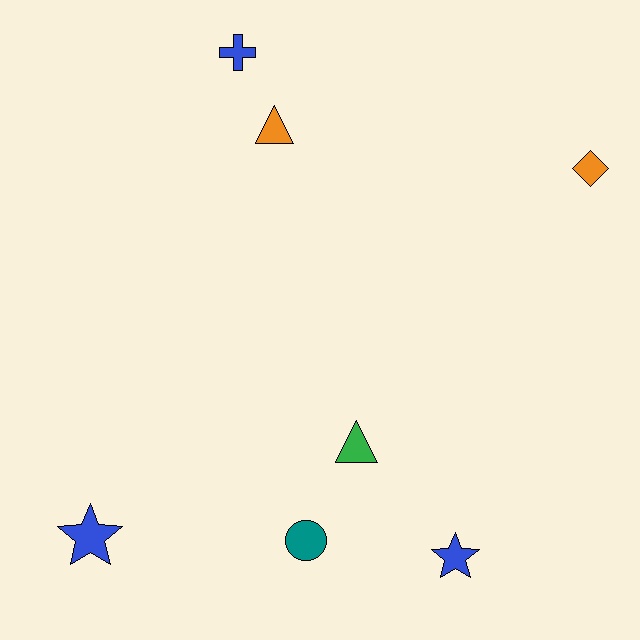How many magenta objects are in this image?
There are no magenta objects.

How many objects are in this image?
There are 7 objects.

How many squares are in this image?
There are no squares.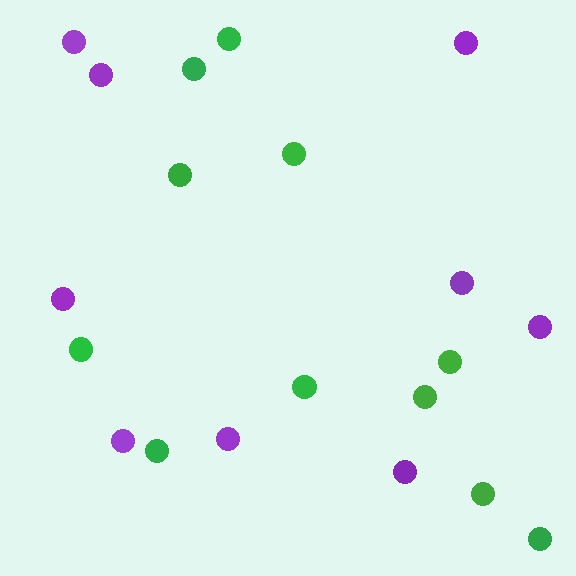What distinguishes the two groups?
There are 2 groups: one group of purple circles (9) and one group of green circles (11).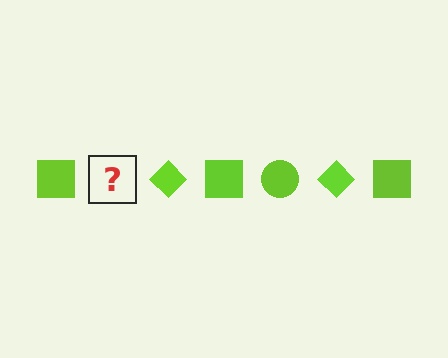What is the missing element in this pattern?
The missing element is a lime circle.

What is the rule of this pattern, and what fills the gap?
The rule is that the pattern cycles through square, circle, diamond shapes in lime. The gap should be filled with a lime circle.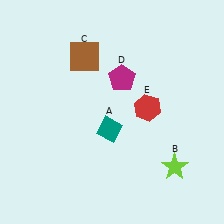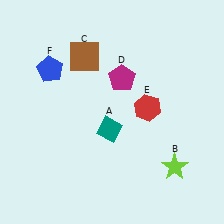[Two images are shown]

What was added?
A blue pentagon (F) was added in Image 2.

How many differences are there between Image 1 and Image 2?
There is 1 difference between the two images.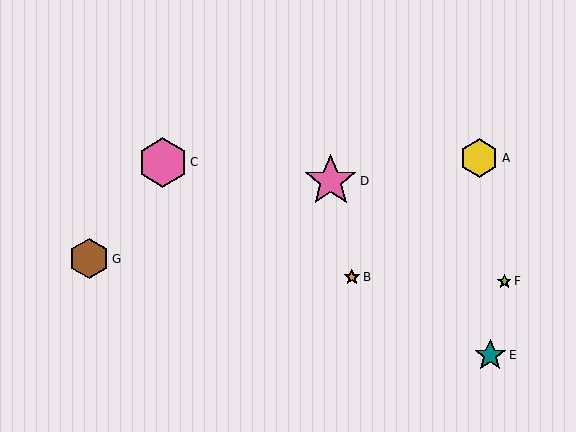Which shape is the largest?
The pink star (labeled D) is the largest.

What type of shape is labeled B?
Shape B is an orange star.